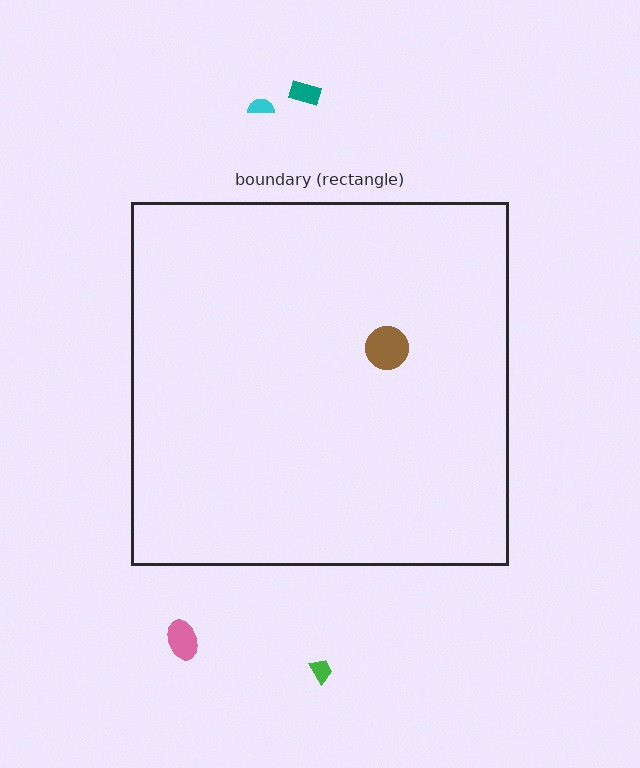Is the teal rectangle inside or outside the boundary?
Outside.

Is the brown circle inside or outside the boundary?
Inside.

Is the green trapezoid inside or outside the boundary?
Outside.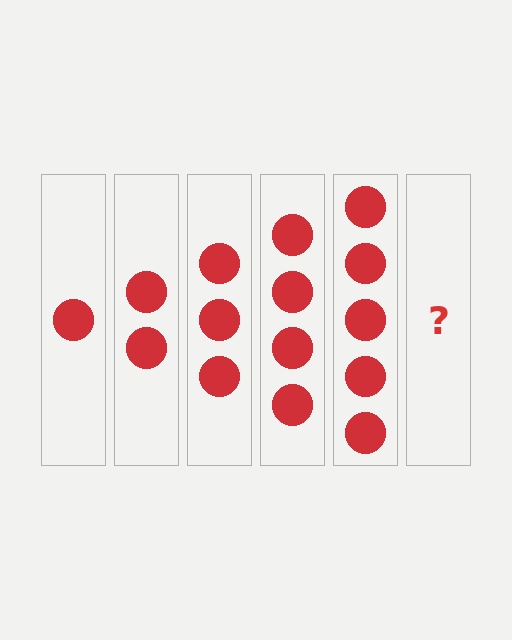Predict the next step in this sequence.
The next step is 6 circles.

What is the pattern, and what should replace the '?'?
The pattern is that each step adds one more circle. The '?' should be 6 circles.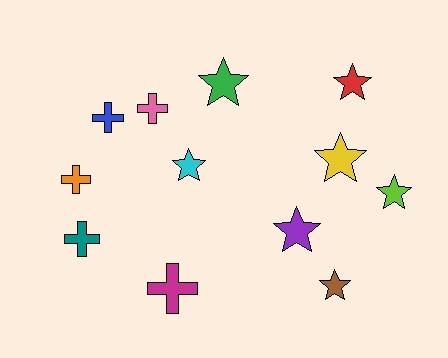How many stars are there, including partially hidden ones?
There are 7 stars.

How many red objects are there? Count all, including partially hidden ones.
There is 1 red object.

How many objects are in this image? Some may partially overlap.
There are 12 objects.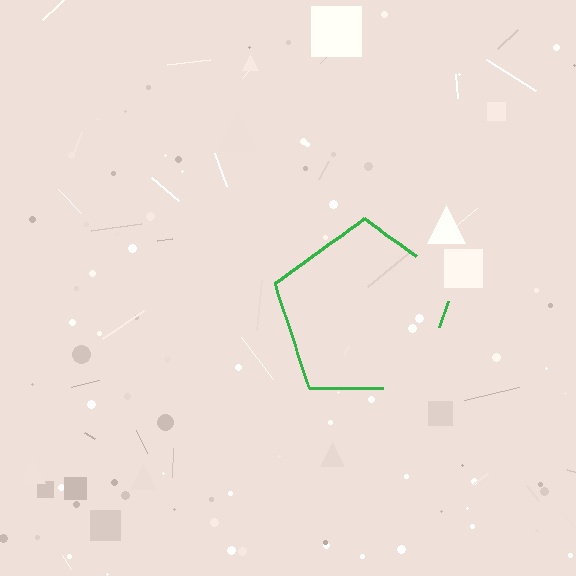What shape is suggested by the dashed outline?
The dashed outline suggests a pentagon.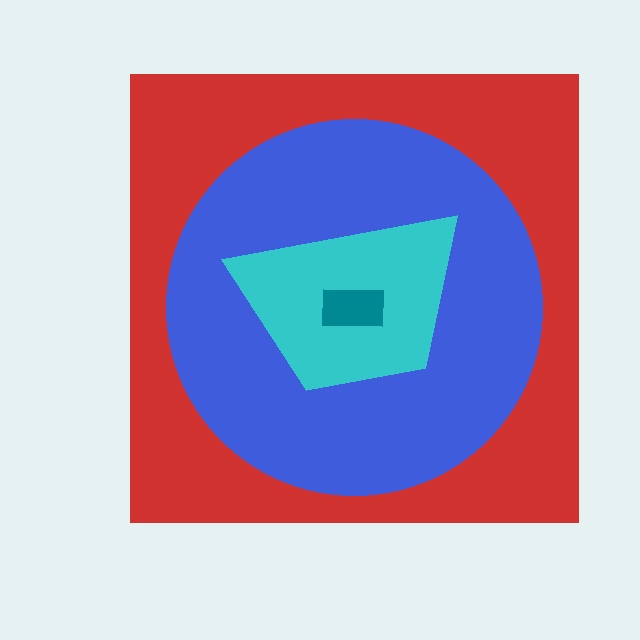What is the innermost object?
The teal rectangle.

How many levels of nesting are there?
4.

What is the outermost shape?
The red square.